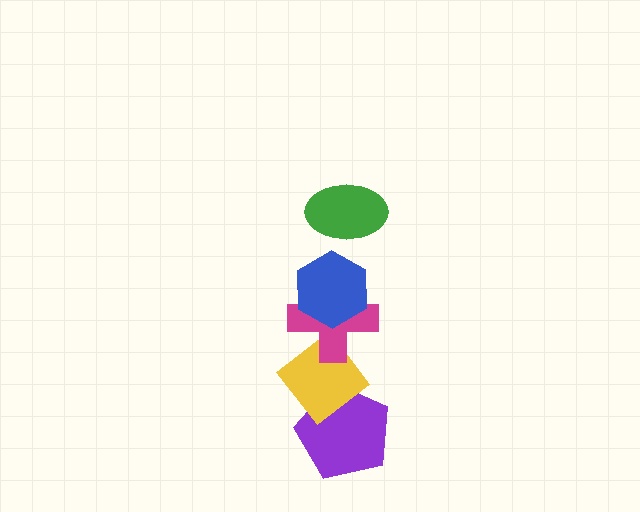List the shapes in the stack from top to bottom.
From top to bottom: the green ellipse, the blue hexagon, the magenta cross, the yellow diamond, the purple pentagon.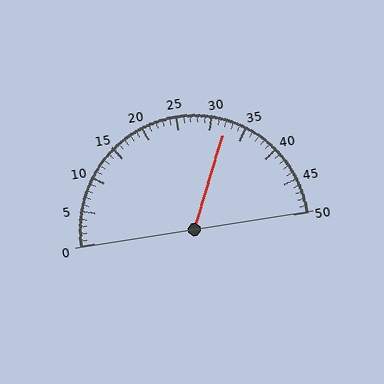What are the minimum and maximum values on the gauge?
The gauge ranges from 0 to 50.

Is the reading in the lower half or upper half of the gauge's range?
The reading is in the upper half of the range (0 to 50).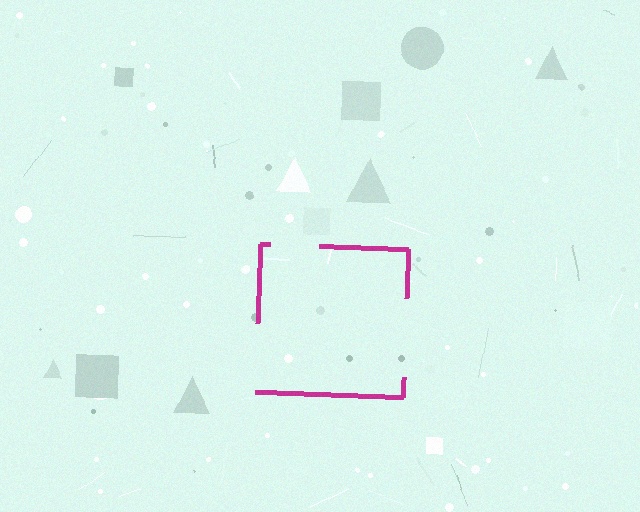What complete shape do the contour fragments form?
The contour fragments form a square.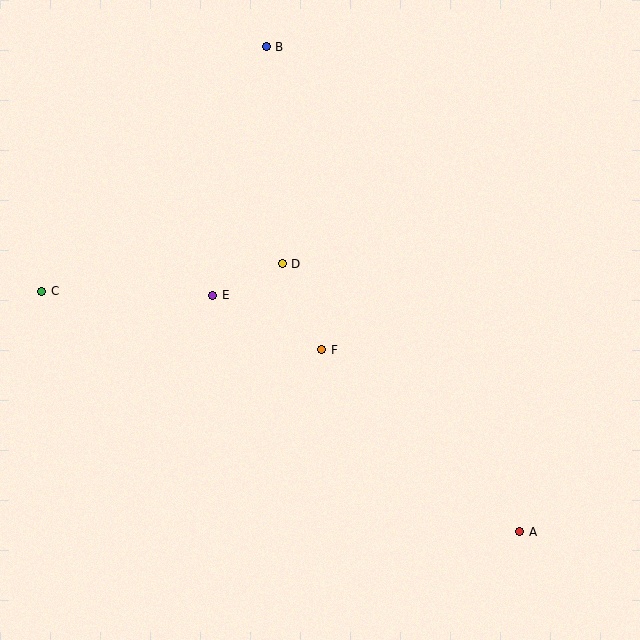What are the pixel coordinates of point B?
Point B is at (266, 47).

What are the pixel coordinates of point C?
Point C is at (42, 291).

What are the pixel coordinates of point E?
Point E is at (213, 295).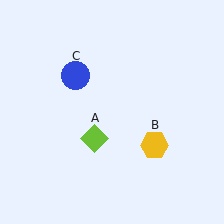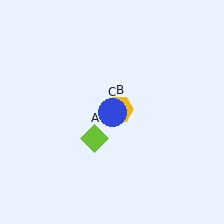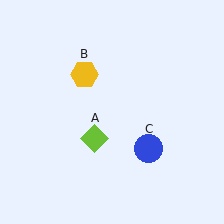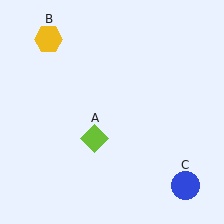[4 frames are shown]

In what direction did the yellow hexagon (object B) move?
The yellow hexagon (object B) moved up and to the left.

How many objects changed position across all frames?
2 objects changed position: yellow hexagon (object B), blue circle (object C).